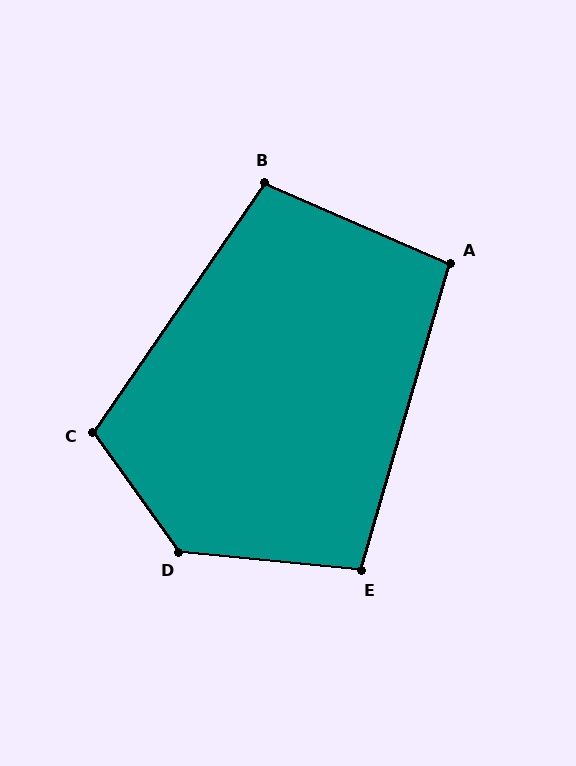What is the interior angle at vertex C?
Approximately 110 degrees (obtuse).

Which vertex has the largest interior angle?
D, at approximately 131 degrees.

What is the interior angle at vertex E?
Approximately 101 degrees (obtuse).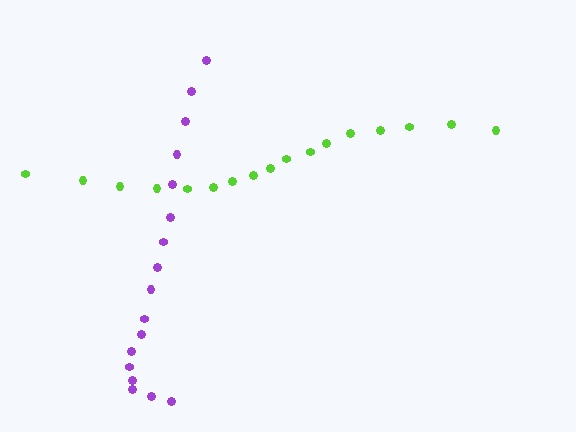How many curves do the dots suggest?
There are 2 distinct paths.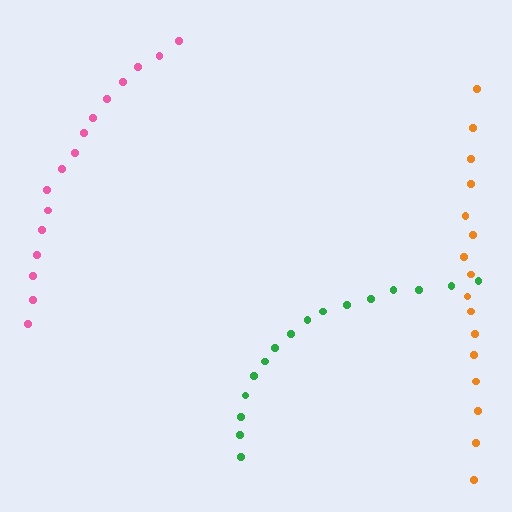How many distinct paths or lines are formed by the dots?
There are 3 distinct paths.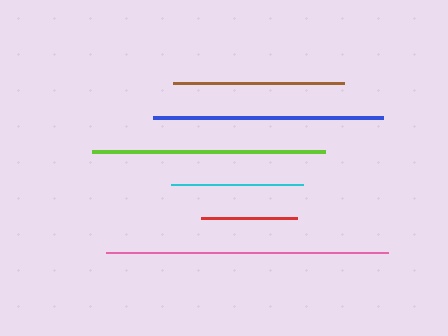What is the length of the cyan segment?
The cyan segment is approximately 132 pixels long.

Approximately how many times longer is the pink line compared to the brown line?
The pink line is approximately 1.6 times the length of the brown line.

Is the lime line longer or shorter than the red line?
The lime line is longer than the red line.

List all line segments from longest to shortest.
From longest to shortest: pink, lime, blue, brown, cyan, red.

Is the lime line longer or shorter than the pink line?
The pink line is longer than the lime line.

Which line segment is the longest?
The pink line is the longest at approximately 282 pixels.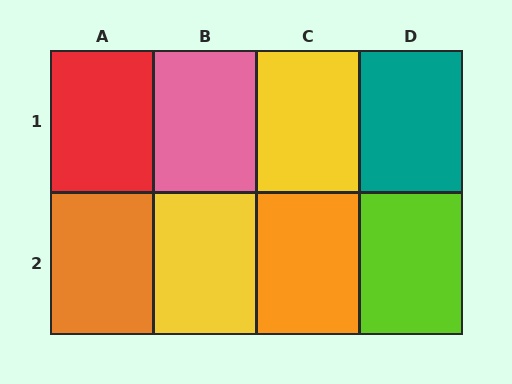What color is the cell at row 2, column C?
Orange.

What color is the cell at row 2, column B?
Yellow.